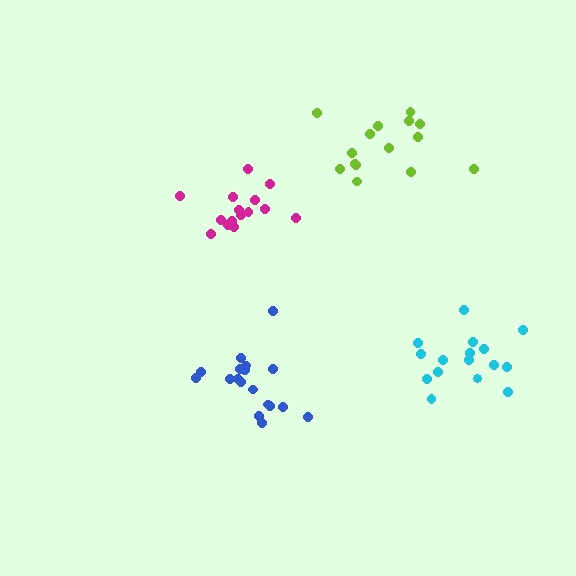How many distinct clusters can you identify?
There are 4 distinct clusters.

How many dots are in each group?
Group 1: 15 dots, Group 2: 16 dots, Group 3: 18 dots, Group 4: 16 dots (65 total).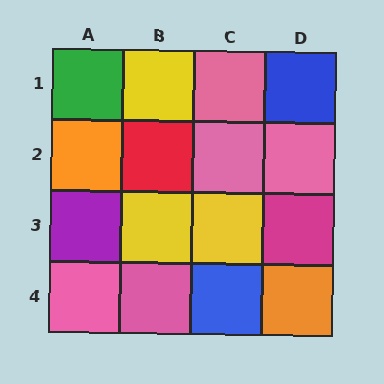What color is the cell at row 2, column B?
Red.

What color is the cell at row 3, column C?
Yellow.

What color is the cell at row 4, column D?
Orange.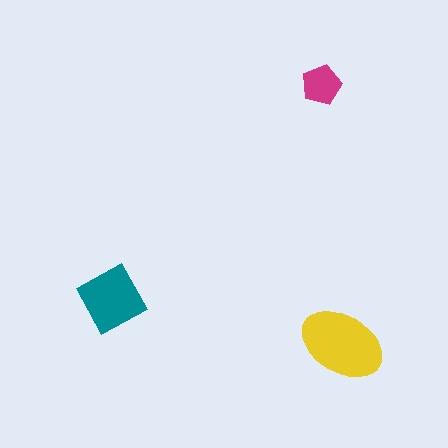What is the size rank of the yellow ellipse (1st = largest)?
1st.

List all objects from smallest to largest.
The magenta pentagon, the teal diamond, the yellow ellipse.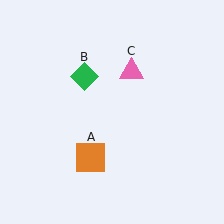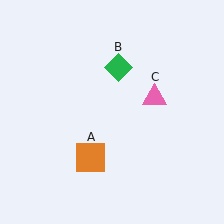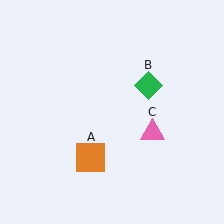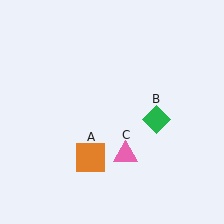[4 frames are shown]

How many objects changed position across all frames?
2 objects changed position: green diamond (object B), pink triangle (object C).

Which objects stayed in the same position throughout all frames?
Orange square (object A) remained stationary.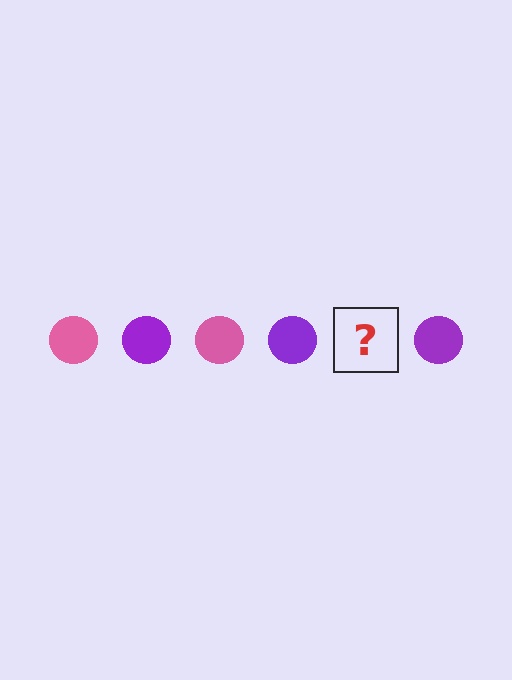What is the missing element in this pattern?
The missing element is a pink circle.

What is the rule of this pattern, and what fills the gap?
The rule is that the pattern cycles through pink, purple circles. The gap should be filled with a pink circle.